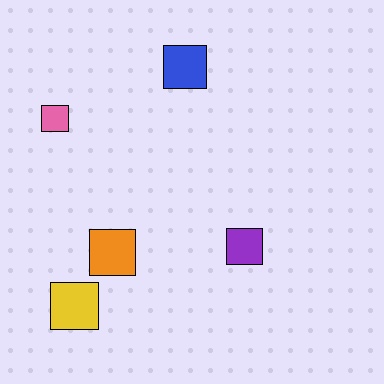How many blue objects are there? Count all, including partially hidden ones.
There is 1 blue object.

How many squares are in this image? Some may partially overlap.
There are 5 squares.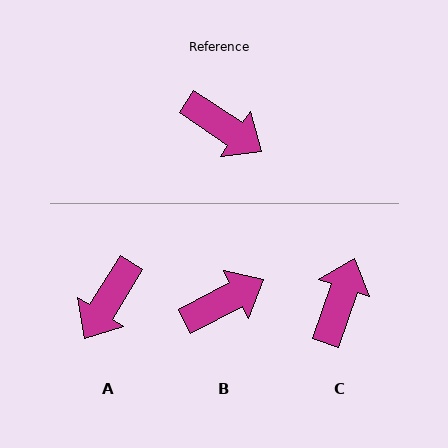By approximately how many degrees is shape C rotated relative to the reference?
Approximately 104 degrees counter-clockwise.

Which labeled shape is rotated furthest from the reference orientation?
C, about 104 degrees away.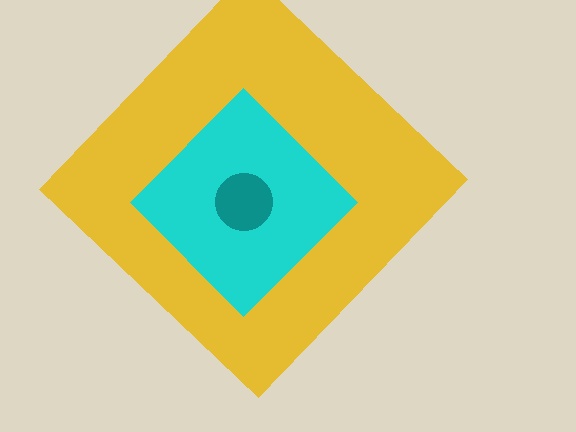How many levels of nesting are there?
3.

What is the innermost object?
The teal circle.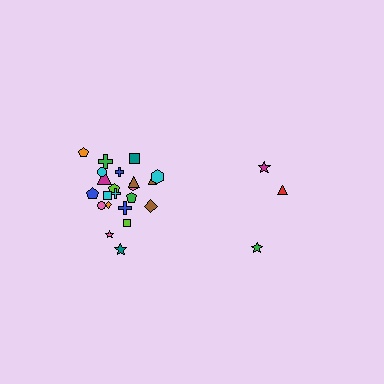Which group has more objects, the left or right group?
The left group.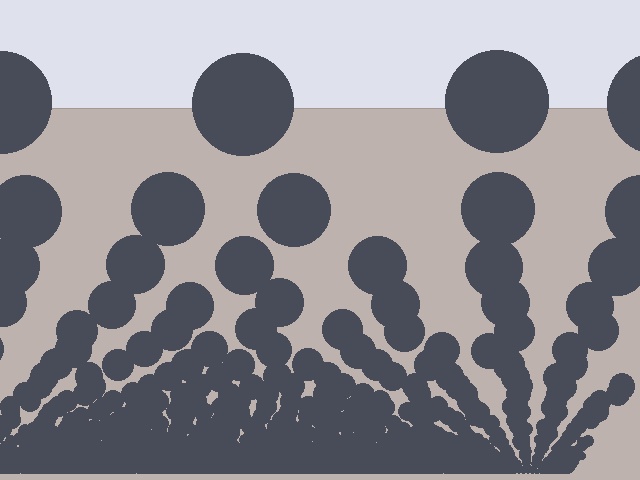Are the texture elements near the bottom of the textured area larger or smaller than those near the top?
Smaller. The gradient is inverted — elements near the bottom are smaller and denser.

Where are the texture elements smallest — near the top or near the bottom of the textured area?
Near the bottom.